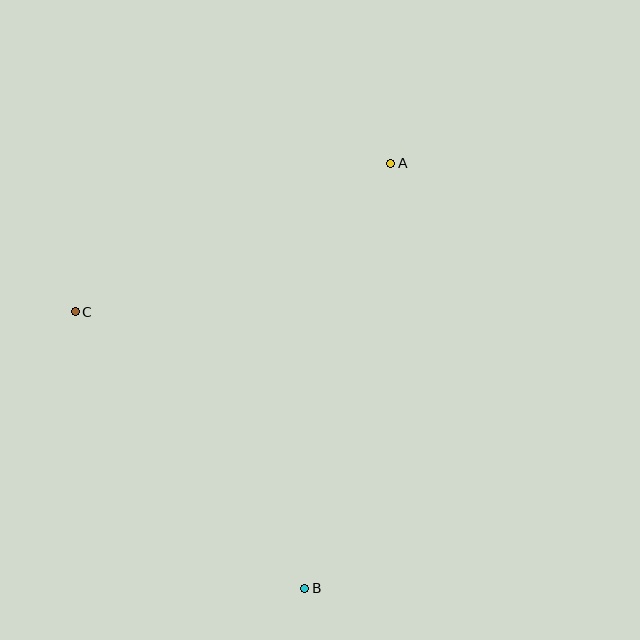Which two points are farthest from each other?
Points A and B are farthest from each other.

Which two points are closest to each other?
Points A and C are closest to each other.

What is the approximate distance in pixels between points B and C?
The distance between B and C is approximately 359 pixels.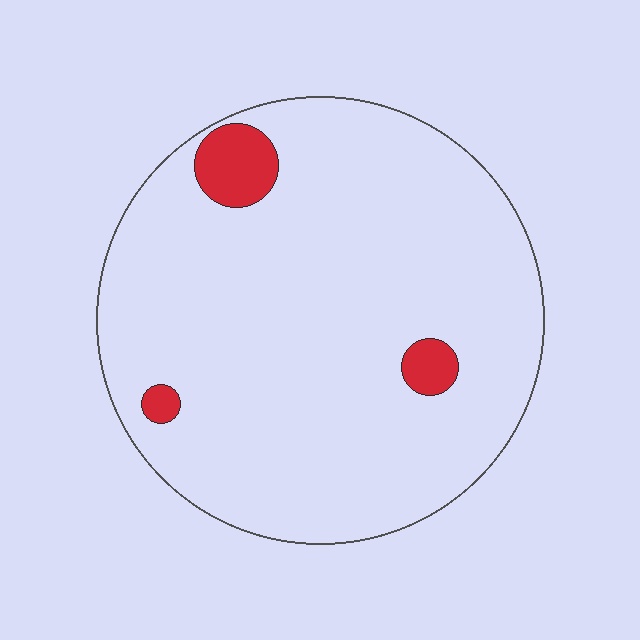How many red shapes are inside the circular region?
3.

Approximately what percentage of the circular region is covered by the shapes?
Approximately 5%.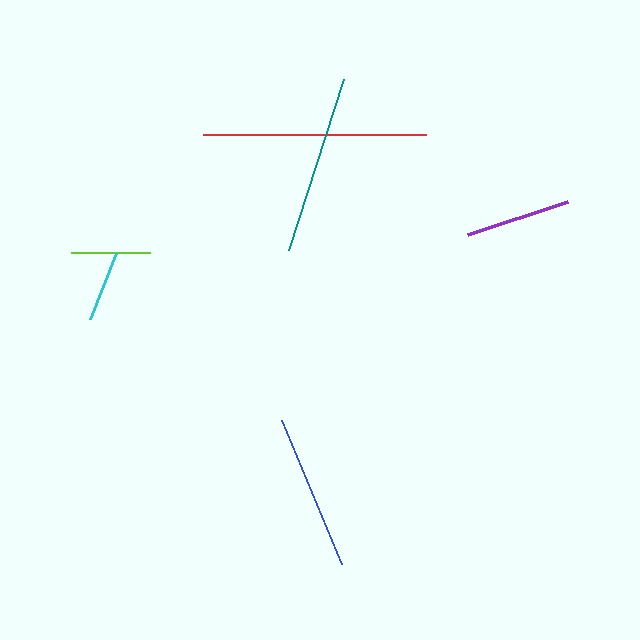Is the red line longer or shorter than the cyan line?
The red line is longer than the cyan line.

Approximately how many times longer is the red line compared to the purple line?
The red line is approximately 2.1 times the length of the purple line.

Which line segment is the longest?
The red line is the longest at approximately 224 pixels.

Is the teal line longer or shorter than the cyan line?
The teal line is longer than the cyan line.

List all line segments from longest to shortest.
From longest to shortest: red, teal, blue, purple, lime, cyan.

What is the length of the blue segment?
The blue segment is approximately 156 pixels long.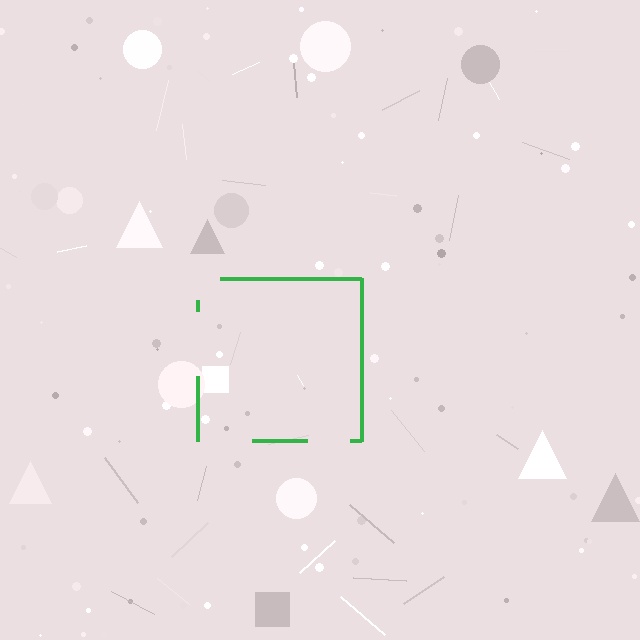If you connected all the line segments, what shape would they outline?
They would outline a square.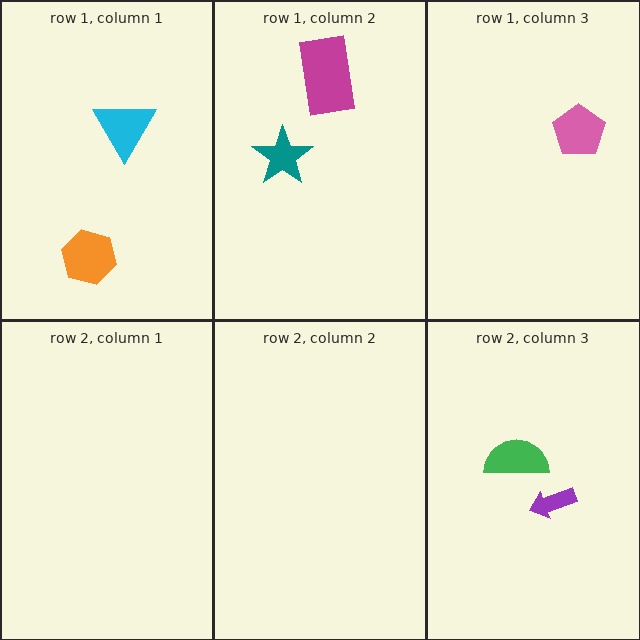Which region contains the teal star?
The row 1, column 2 region.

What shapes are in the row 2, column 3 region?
The green semicircle, the purple arrow.